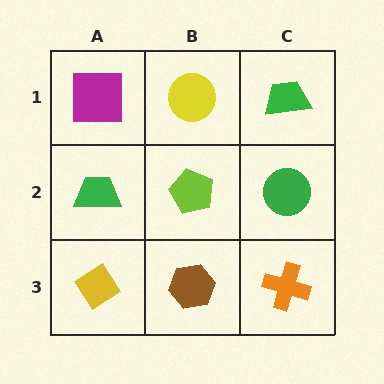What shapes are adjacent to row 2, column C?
A green trapezoid (row 1, column C), an orange cross (row 3, column C), a lime pentagon (row 2, column B).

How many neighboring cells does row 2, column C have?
3.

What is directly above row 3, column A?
A green trapezoid.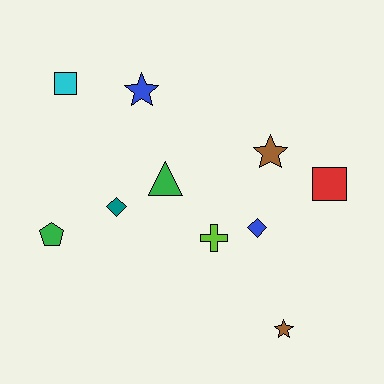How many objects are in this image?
There are 10 objects.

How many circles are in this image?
There are no circles.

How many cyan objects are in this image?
There is 1 cyan object.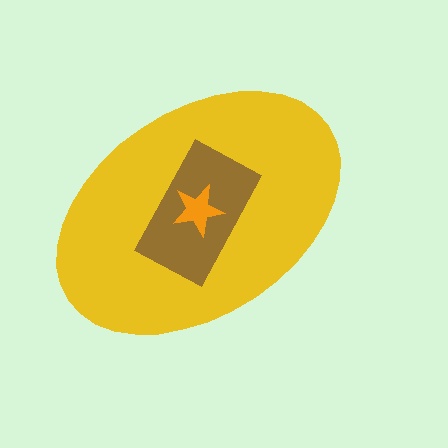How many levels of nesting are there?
3.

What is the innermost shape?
The orange star.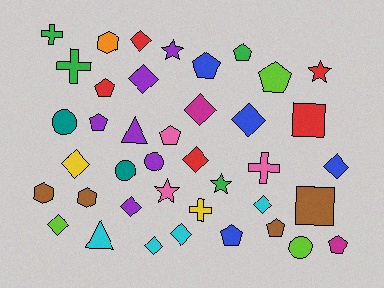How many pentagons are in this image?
There are 9 pentagons.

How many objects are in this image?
There are 40 objects.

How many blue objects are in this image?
There are 4 blue objects.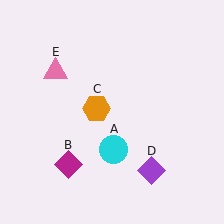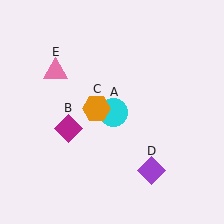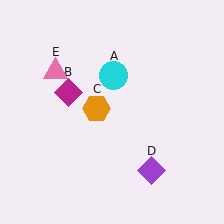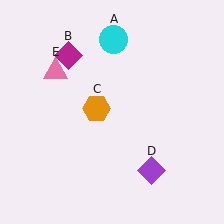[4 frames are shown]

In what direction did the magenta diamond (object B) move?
The magenta diamond (object B) moved up.